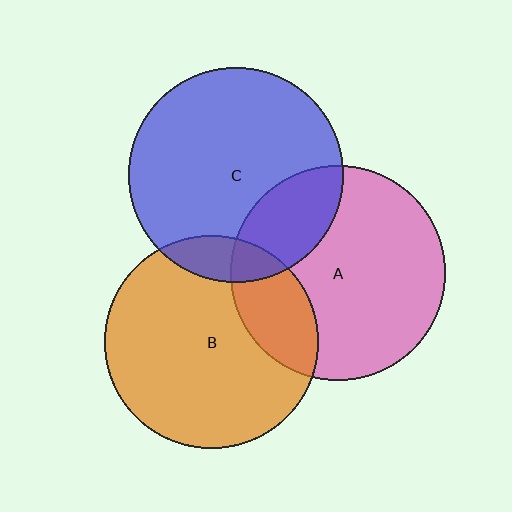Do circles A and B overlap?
Yes.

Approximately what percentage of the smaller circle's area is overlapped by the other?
Approximately 20%.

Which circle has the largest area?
Circle C (blue).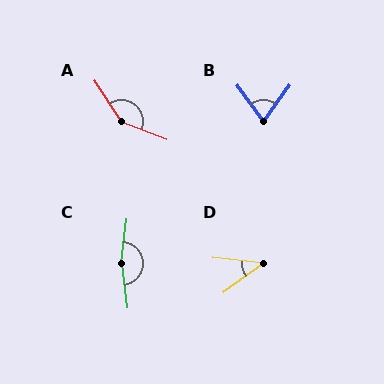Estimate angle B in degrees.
Approximately 73 degrees.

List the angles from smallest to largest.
D (43°), B (73°), A (143°), C (165°).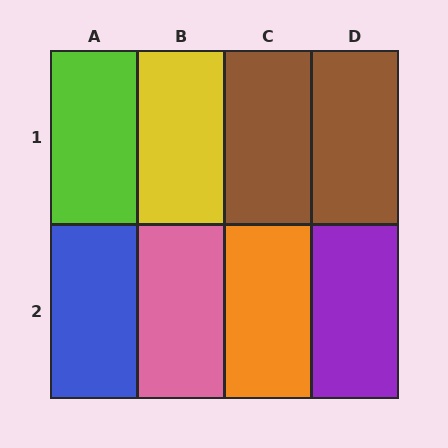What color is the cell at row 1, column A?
Lime.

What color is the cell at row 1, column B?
Yellow.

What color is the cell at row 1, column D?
Brown.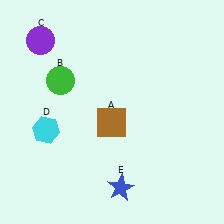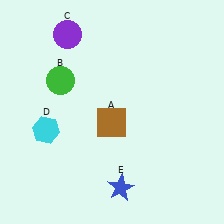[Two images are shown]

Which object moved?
The purple circle (C) moved right.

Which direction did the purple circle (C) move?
The purple circle (C) moved right.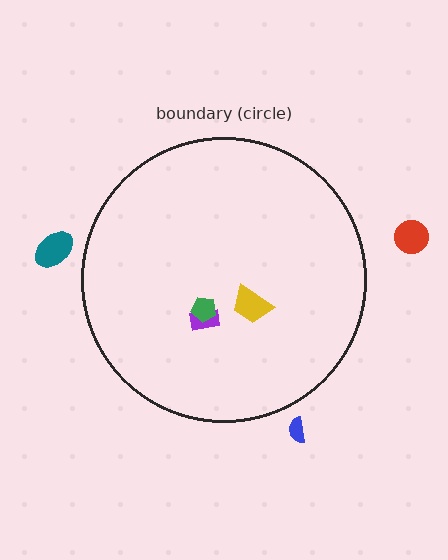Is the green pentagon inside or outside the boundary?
Inside.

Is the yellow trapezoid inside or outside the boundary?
Inside.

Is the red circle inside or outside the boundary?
Outside.